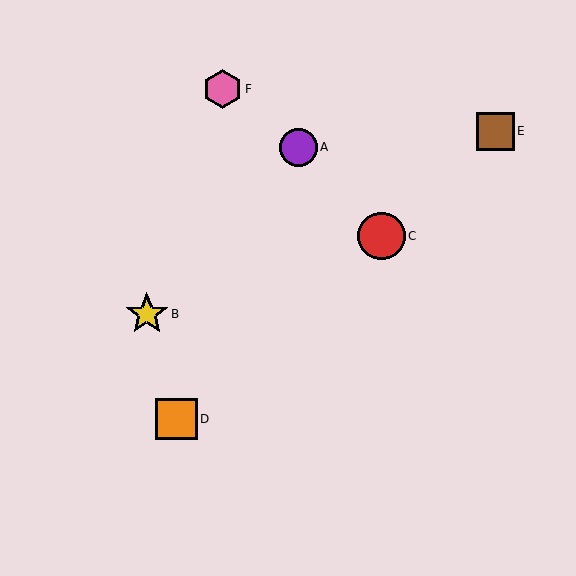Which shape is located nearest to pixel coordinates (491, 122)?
The brown square (labeled E) at (495, 131) is nearest to that location.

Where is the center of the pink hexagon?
The center of the pink hexagon is at (223, 89).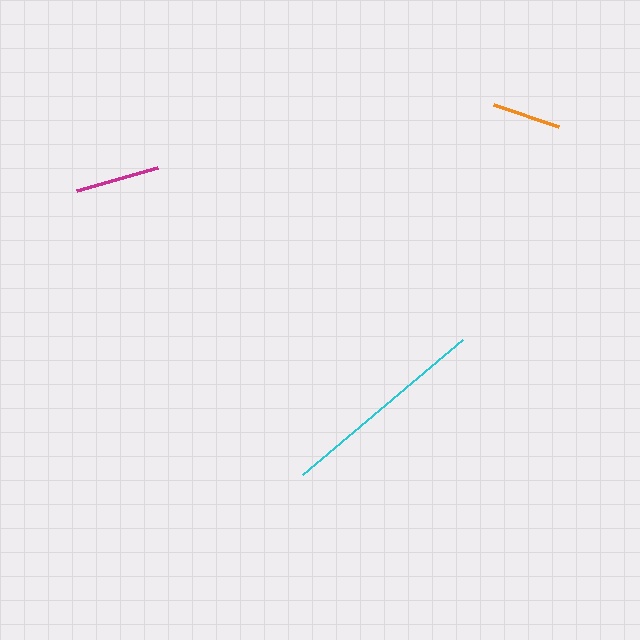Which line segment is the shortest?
The orange line is the shortest at approximately 68 pixels.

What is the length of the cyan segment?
The cyan segment is approximately 209 pixels long.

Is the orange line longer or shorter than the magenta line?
The magenta line is longer than the orange line.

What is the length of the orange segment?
The orange segment is approximately 68 pixels long.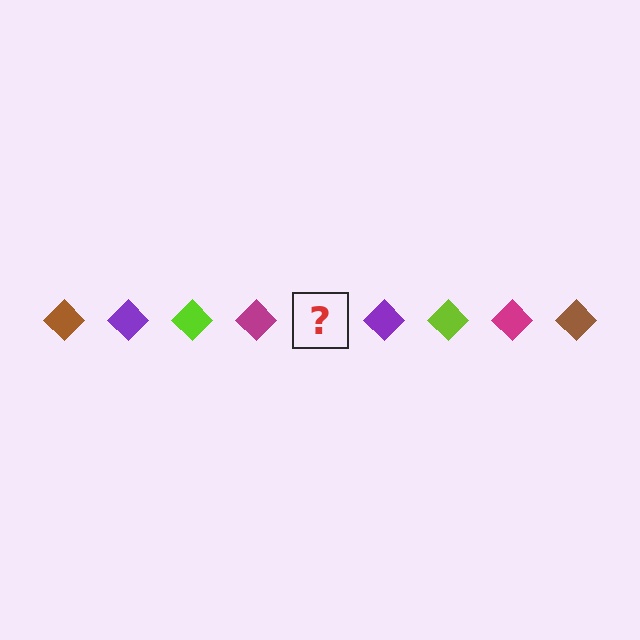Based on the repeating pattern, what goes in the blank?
The blank should be a brown diamond.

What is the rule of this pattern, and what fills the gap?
The rule is that the pattern cycles through brown, purple, lime, magenta diamonds. The gap should be filled with a brown diamond.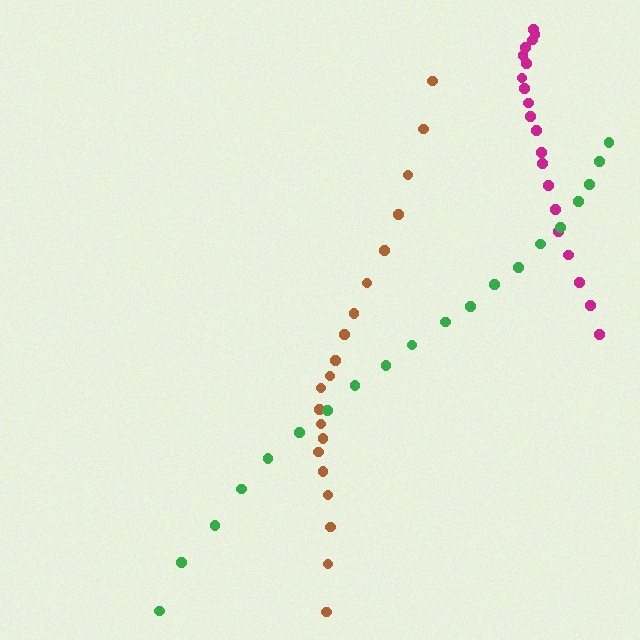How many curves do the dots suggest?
There are 3 distinct paths.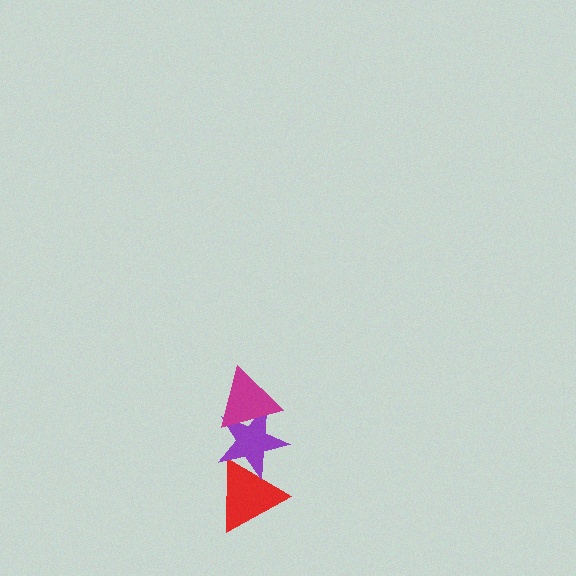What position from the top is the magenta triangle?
The magenta triangle is 1st from the top.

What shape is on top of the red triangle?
The purple star is on top of the red triangle.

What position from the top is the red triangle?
The red triangle is 3rd from the top.